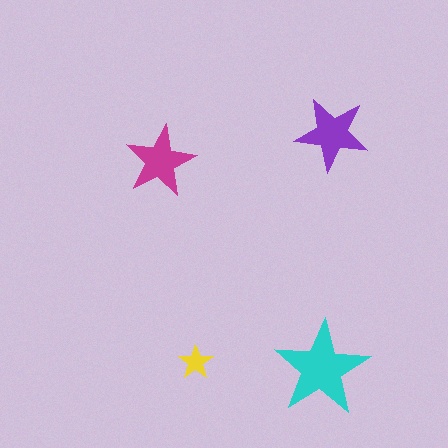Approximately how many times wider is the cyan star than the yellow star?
About 3 times wider.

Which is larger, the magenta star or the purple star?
The purple one.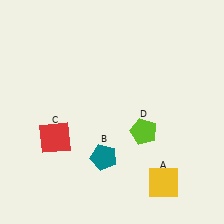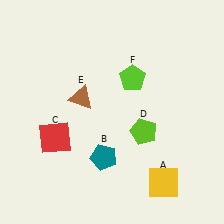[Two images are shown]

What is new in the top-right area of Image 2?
A lime pentagon (F) was added in the top-right area of Image 2.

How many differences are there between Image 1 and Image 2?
There are 2 differences between the two images.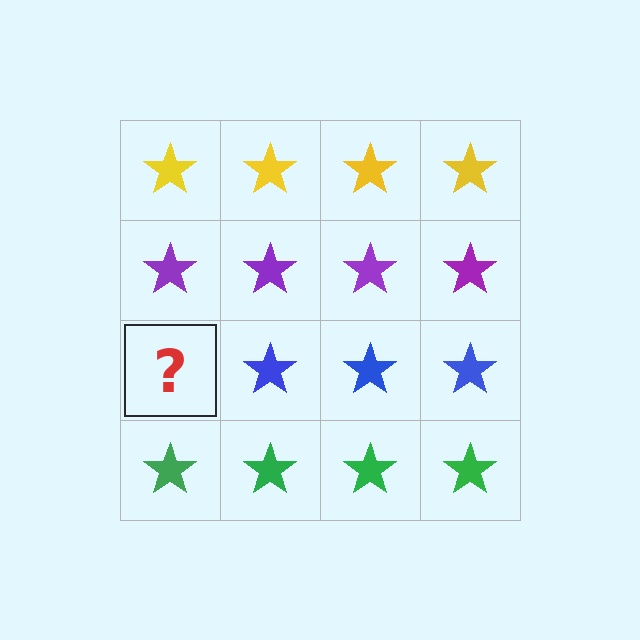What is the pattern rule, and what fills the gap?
The rule is that each row has a consistent color. The gap should be filled with a blue star.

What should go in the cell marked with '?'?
The missing cell should contain a blue star.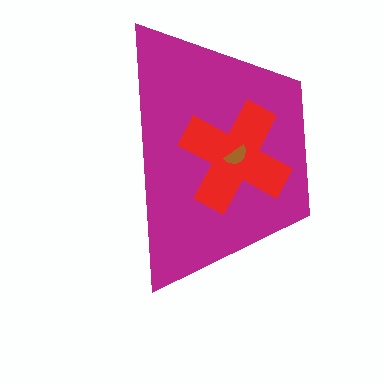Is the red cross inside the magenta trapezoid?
Yes.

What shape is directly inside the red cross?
The brown semicircle.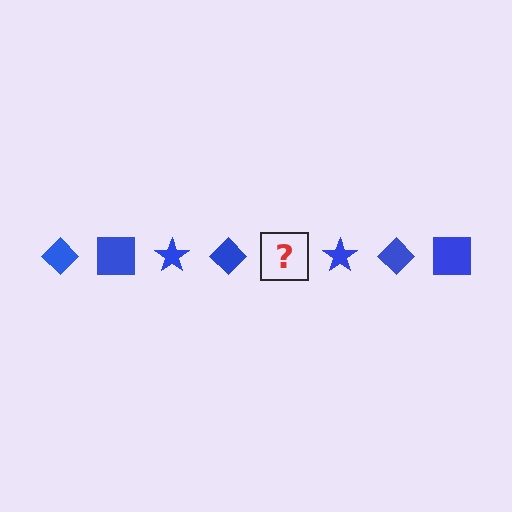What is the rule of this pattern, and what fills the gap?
The rule is that the pattern cycles through diamond, square, star shapes in blue. The gap should be filled with a blue square.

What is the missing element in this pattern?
The missing element is a blue square.